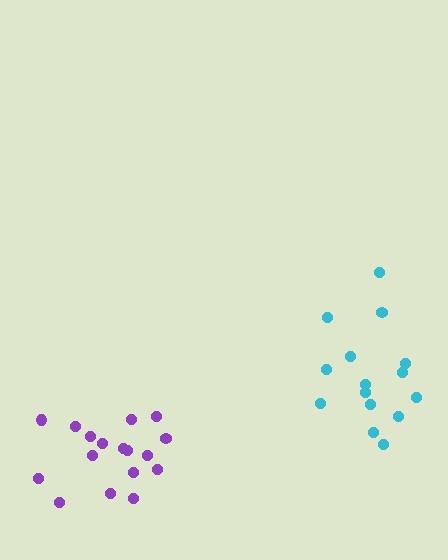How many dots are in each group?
Group 1: 15 dots, Group 2: 17 dots (32 total).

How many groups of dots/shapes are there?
There are 2 groups.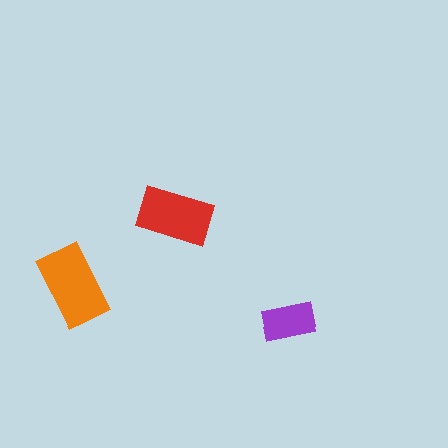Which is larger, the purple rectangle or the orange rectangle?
The orange one.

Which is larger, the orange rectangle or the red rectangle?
The orange one.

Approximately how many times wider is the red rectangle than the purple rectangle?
About 1.5 times wider.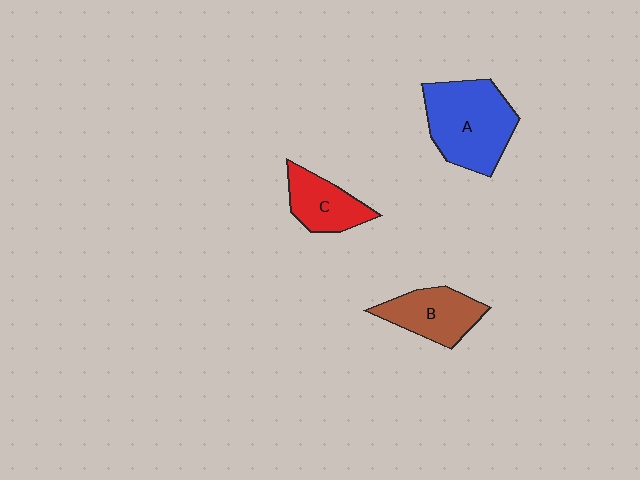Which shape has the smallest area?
Shape C (red).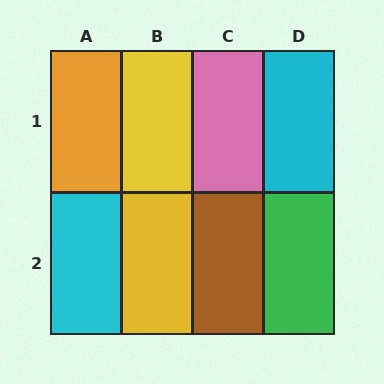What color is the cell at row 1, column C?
Pink.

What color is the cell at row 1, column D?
Cyan.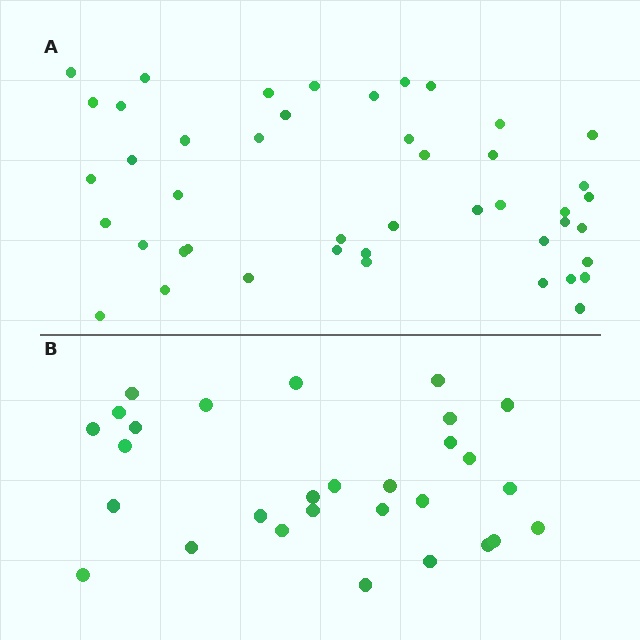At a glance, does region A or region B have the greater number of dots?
Region A (the top region) has more dots.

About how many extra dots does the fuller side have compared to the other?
Region A has approximately 15 more dots than region B.